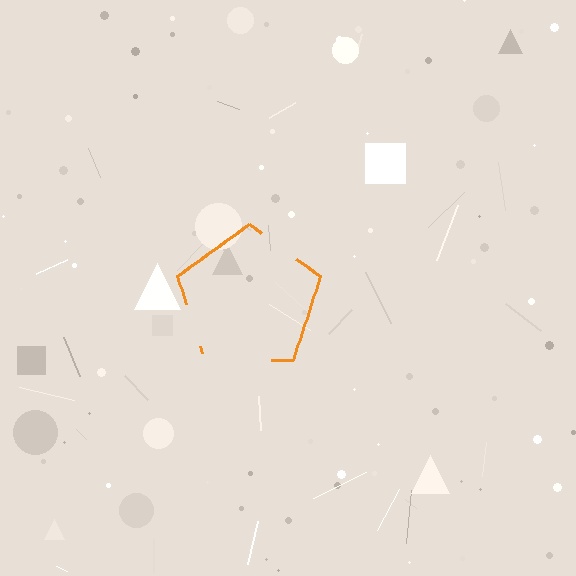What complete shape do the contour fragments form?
The contour fragments form a pentagon.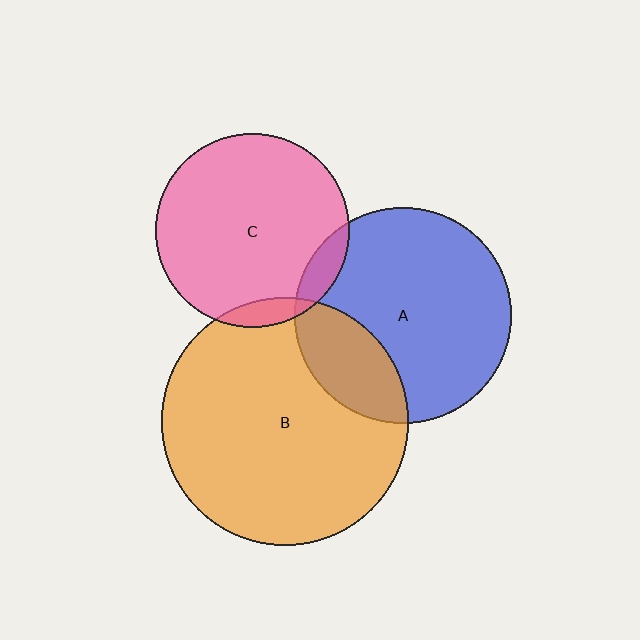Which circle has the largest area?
Circle B (orange).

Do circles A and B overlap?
Yes.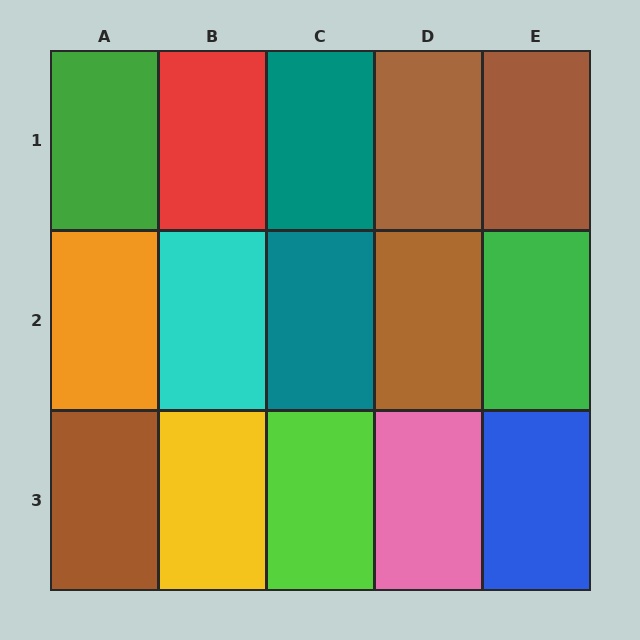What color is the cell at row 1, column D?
Brown.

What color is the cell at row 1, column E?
Brown.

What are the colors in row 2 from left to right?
Orange, cyan, teal, brown, green.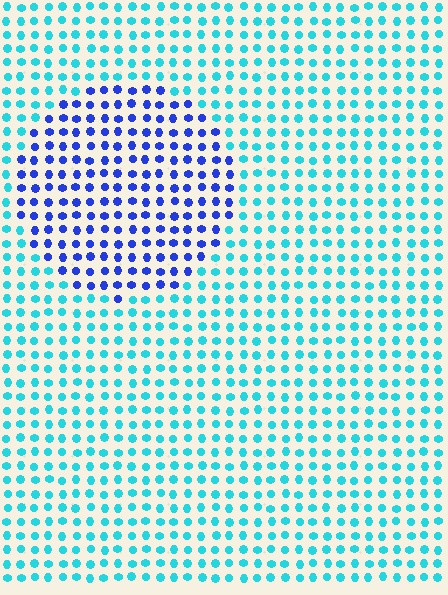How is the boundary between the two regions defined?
The boundary is defined purely by a slight shift in hue (about 50 degrees). Spacing, size, and orientation are identical on both sides.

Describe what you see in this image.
The image is filled with small cyan elements in a uniform arrangement. A circle-shaped region is visible where the elements are tinted to a slightly different hue, forming a subtle color boundary.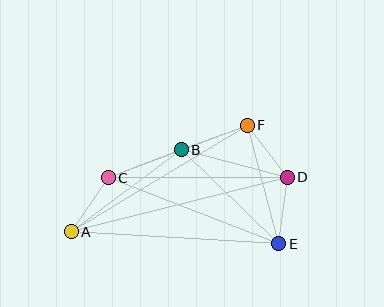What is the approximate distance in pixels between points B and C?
The distance between B and C is approximately 78 pixels.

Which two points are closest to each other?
Points A and C are closest to each other.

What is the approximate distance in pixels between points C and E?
The distance between C and E is approximately 183 pixels.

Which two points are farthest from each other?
Points A and D are farthest from each other.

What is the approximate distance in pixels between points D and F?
The distance between D and F is approximately 66 pixels.